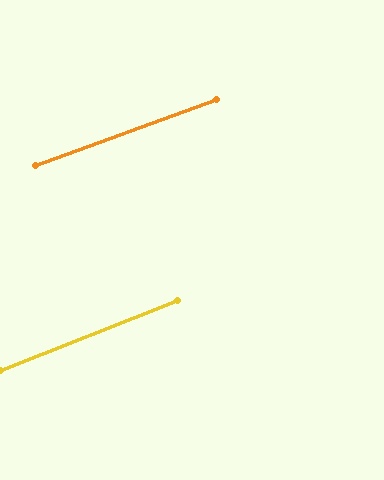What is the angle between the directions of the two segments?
Approximately 1 degree.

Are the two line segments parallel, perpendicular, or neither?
Parallel — their directions differ by only 1.2°.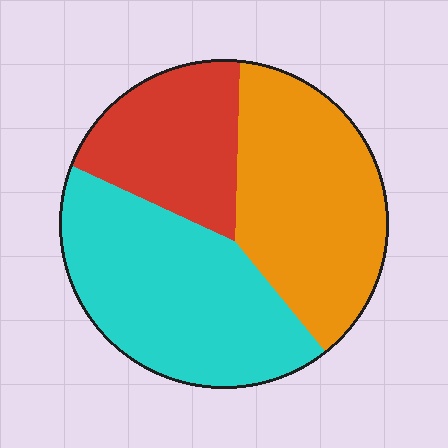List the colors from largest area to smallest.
From largest to smallest: cyan, orange, red.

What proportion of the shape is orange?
Orange covers 37% of the shape.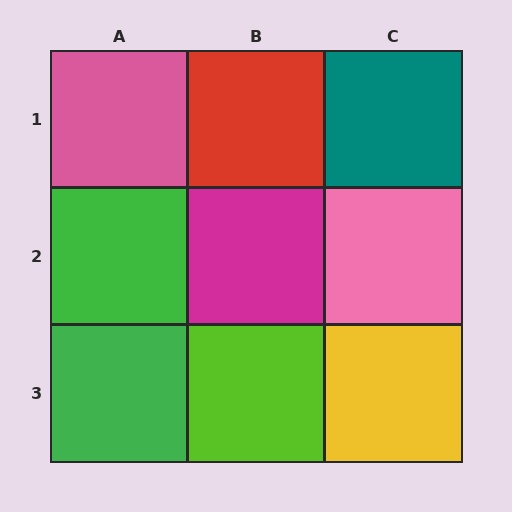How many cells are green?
2 cells are green.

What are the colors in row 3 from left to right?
Green, lime, yellow.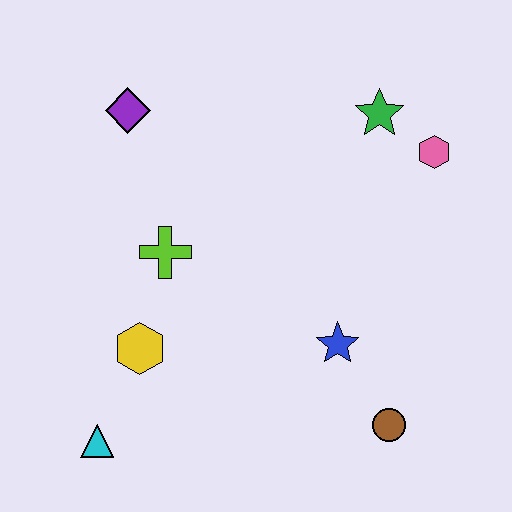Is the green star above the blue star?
Yes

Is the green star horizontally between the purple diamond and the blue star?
No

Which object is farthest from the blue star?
The purple diamond is farthest from the blue star.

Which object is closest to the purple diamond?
The lime cross is closest to the purple diamond.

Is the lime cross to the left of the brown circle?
Yes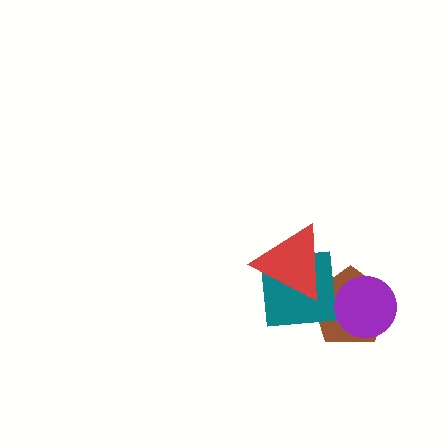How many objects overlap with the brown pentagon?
3 objects overlap with the brown pentagon.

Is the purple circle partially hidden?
No, no other shape covers it.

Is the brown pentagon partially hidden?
Yes, it is partially covered by another shape.